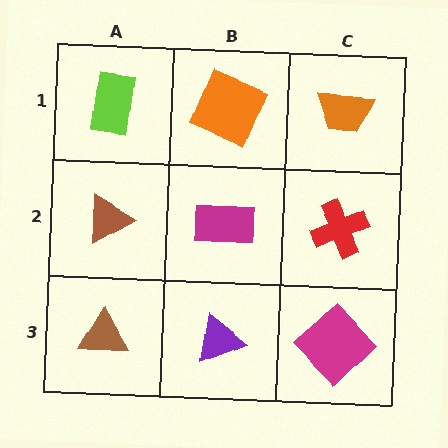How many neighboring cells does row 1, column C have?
2.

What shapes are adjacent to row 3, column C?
A red cross (row 2, column C), a purple triangle (row 3, column B).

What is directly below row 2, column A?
A brown triangle.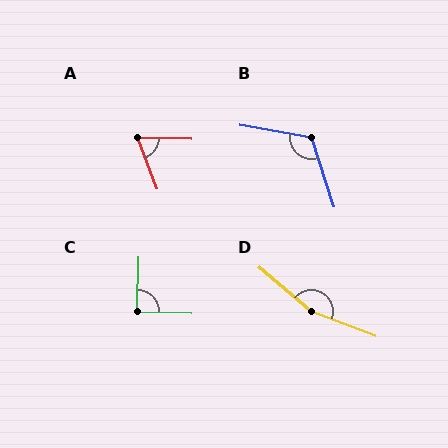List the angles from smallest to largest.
A (67°), C (89°), B (118°), D (160°).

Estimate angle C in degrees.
Approximately 89 degrees.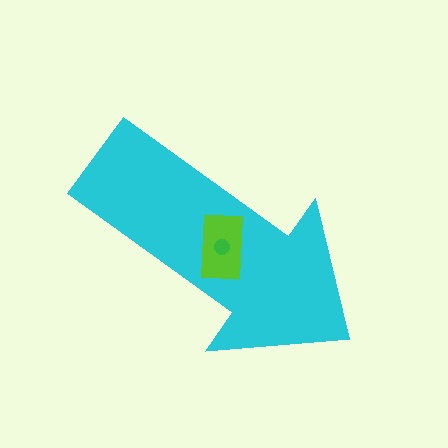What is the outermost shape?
The cyan arrow.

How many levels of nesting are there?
3.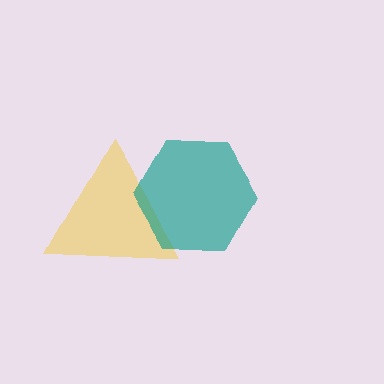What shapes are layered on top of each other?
The layered shapes are: a yellow triangle, a teal hexagon.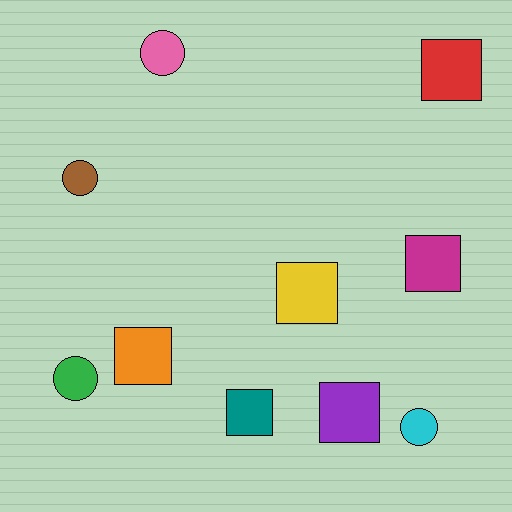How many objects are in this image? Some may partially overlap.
There are 10 objects.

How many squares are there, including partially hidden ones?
There are 6 squares.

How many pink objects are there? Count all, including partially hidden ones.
There is 1 pink object.